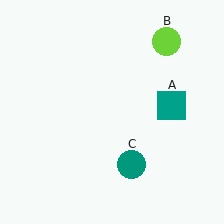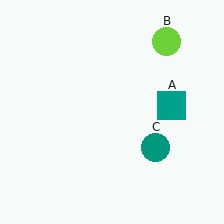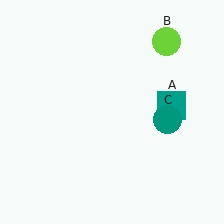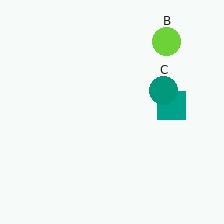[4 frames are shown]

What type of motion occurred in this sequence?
The teal circle (object C) rotated counterclockwise around the center of the scene.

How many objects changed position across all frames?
1 object changed position: teal circle (object C).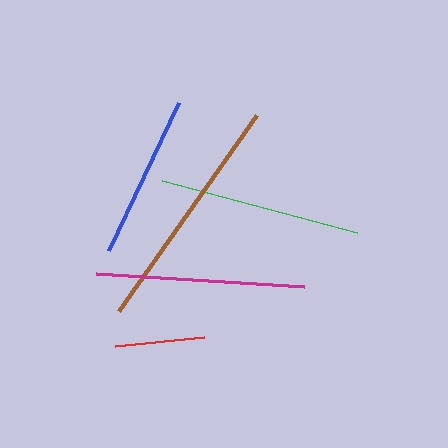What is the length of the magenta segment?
The magenta segment is approximately 208 pixels long.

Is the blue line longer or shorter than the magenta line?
The magenta line is longer than the blue line.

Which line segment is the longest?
The brown line is the longest at approximately 239 pixels.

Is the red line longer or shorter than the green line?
The green line is longer than the red line.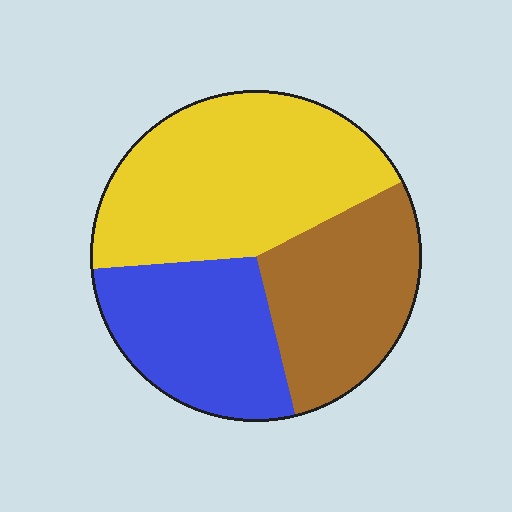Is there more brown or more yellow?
Yellow.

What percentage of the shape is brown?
Brown covers roughly 30% of the shape.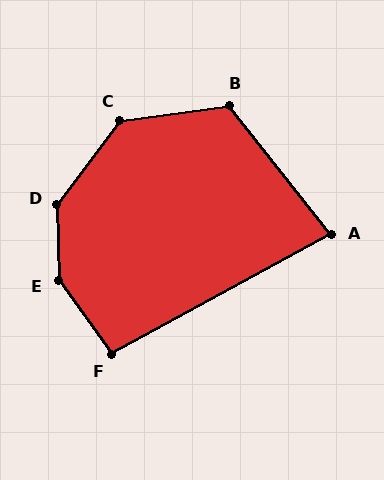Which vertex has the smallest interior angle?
A, at approximately 80 degrees.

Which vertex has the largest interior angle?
E, at approximately 145 degrees.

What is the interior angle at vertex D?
Approximately 142 degrees (obtuse).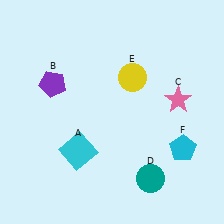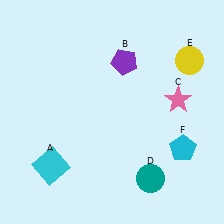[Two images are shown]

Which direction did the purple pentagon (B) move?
The purple pentagon (B) moved right.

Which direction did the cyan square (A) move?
The cyan square (A) moved left.